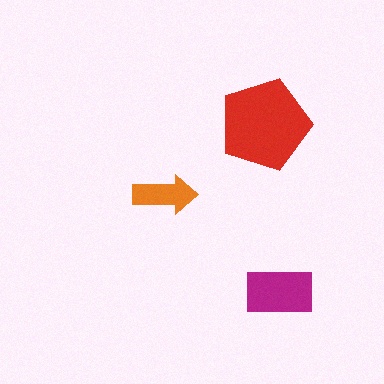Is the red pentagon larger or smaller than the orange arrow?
Larger.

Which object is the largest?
The red pentagon.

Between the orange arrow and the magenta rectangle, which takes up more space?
The magenta rectangle.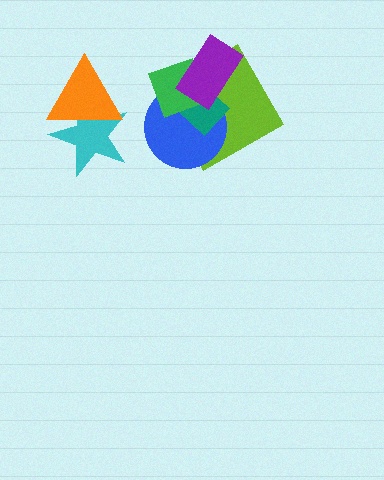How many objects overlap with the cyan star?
1 object overlaps with the cyan star.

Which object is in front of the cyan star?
The orange triangle is in front of the cyan star.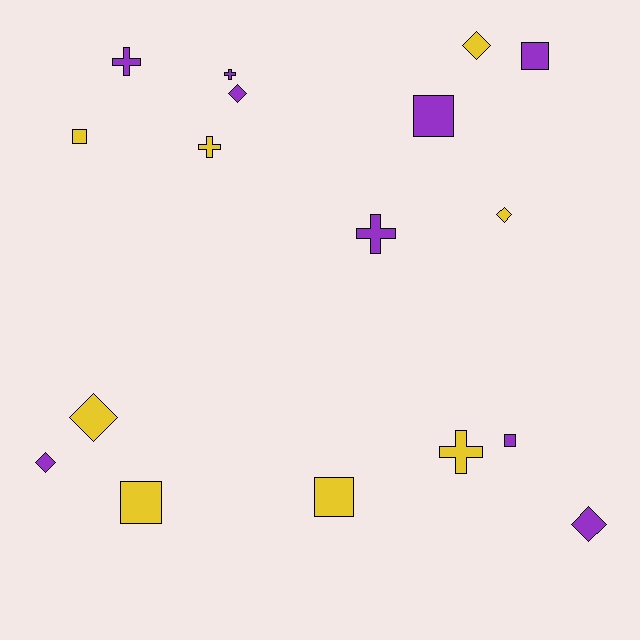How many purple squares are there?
There are 3 purple squares.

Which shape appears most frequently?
Diamond, with 6 objects.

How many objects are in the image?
There are 17 objects.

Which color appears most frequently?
Purple, with 9 objects.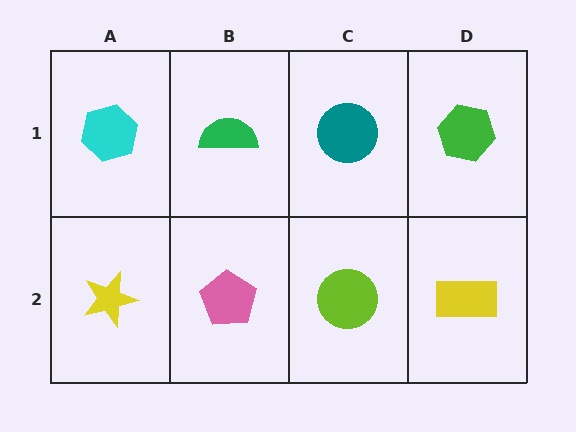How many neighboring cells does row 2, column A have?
2.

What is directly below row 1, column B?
A pink pentagon.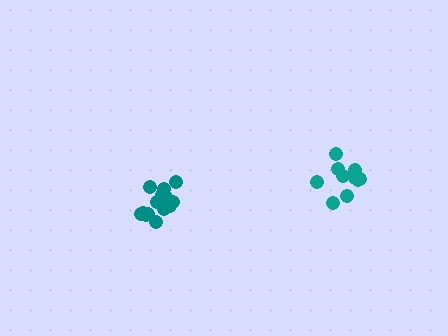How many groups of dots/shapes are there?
There are 2 groups.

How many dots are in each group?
Group 1: 10 dots, Group 2: 15 dots (25 total).